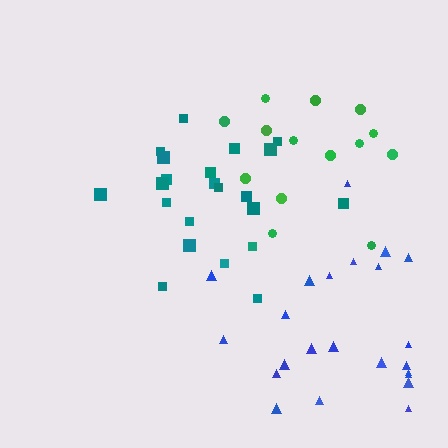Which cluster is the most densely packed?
Teal.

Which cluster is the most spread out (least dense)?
Green.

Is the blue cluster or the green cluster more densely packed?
Blue.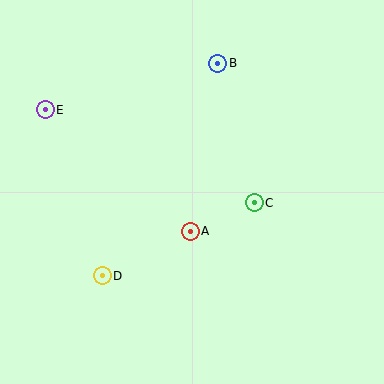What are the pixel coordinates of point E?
Point E is at (45, 110).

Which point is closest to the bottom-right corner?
Point C is closest to the bottom-right corner.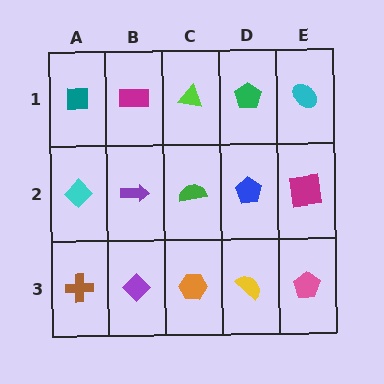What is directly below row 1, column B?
A purple arrow.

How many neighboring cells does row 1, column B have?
3.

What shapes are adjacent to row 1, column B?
A purple arrow (row 2, column B), a teal square (row 1, column A), a lime triangle (row 1, column C).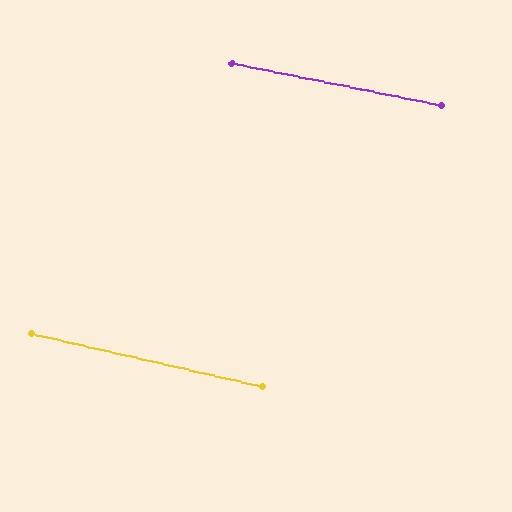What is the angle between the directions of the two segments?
Approximately 2 degrees.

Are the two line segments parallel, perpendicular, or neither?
Parallel — their directions differ by only 1.6°.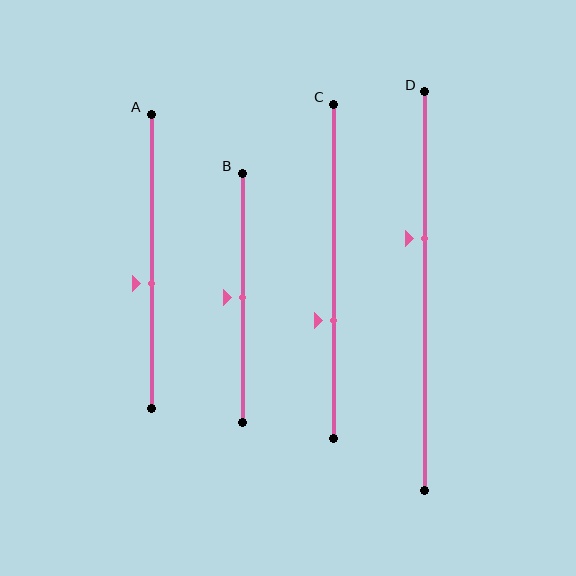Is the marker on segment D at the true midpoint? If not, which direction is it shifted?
No, the marker on segment D is shifted upward by about 13% of the segment length.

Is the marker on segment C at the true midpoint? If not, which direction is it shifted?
No, the marker on segment C is shifted downward by about 15% of the segment length.